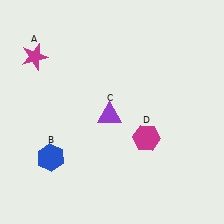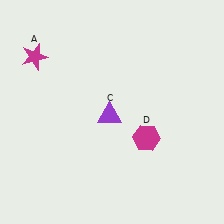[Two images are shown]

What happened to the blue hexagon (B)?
The blue hexagon (B) was removed in Image 2. It was in the bottom-left area of Image 1.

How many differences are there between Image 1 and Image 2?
There is 1 difference between the two images.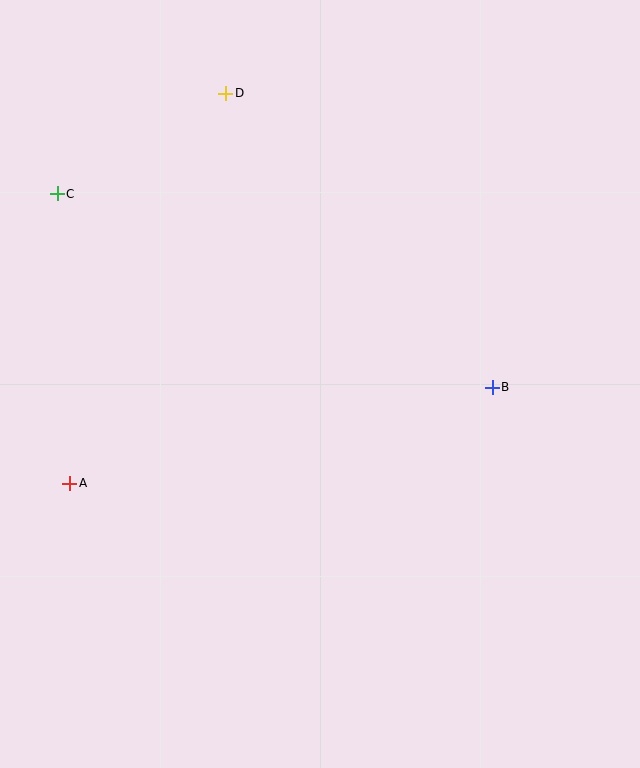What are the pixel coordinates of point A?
Point A is at (70, 483).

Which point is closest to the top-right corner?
Point B is closest to the top-right corner.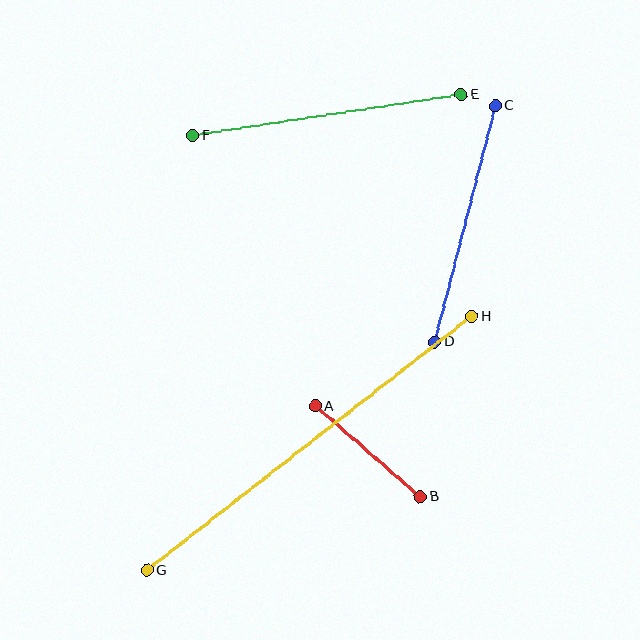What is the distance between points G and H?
The distance is approximately 412 pixels.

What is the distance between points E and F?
The distance is approximately 271 pixels.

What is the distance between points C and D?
The distance is approximately 244 pixels.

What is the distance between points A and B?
The distance is approximately 139 pixels.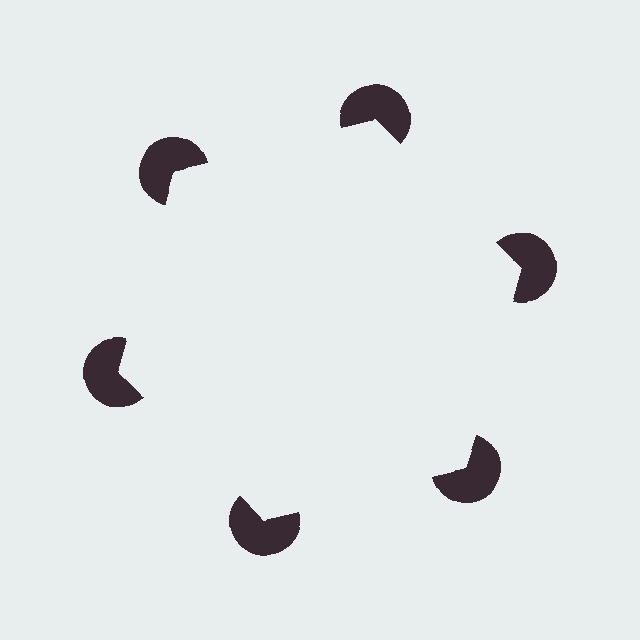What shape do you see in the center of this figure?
An illusory hexagon — its edges are inferred from the aligned wedge cuts in the pac-man discs, not physically drawn.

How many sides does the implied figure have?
6 sides.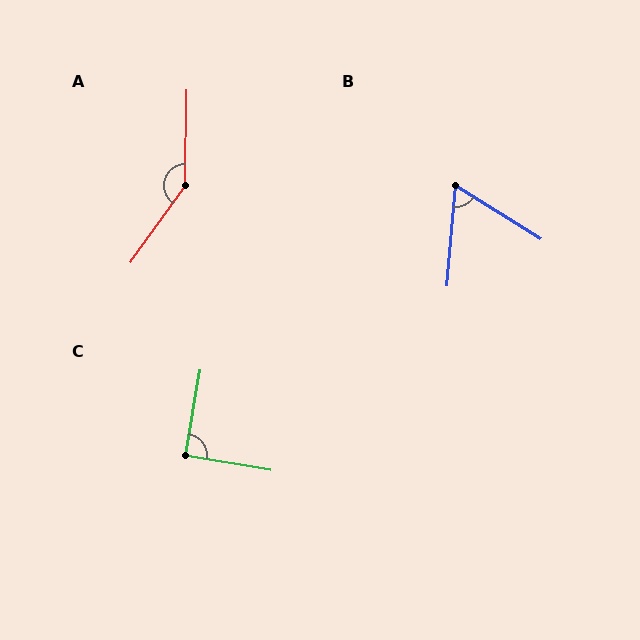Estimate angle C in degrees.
Approximately 90 degrees.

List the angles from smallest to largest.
B (63°), C (90°), A (145°).